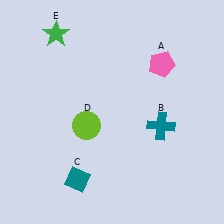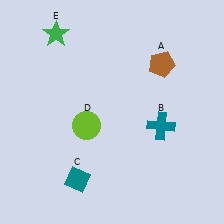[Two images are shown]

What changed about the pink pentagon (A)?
In Image 1, A is pink. In Image 2, it changed to brown.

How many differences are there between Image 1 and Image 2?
There is 1 difference between the two images.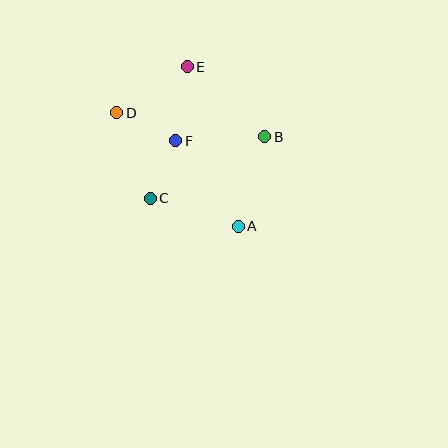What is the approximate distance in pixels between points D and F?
The distance between D and F is approximately 65 pixels.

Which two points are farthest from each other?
Points A and E are farthest from each other.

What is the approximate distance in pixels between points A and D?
The distance between A and D is approximately 166 pixels.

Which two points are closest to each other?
Points C and F are closest to each other.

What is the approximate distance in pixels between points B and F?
The distance between B and F is approximately 89 pixels.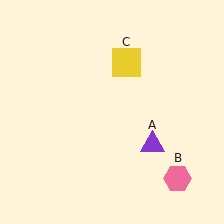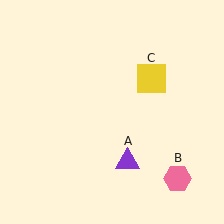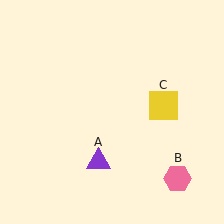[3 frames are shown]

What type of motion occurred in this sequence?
The purple triangle (object A), yellow square (object C) rotated clockwise around the center of the scene.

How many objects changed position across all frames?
2 objects changed position: purple triangle (object A), yellow square (object C).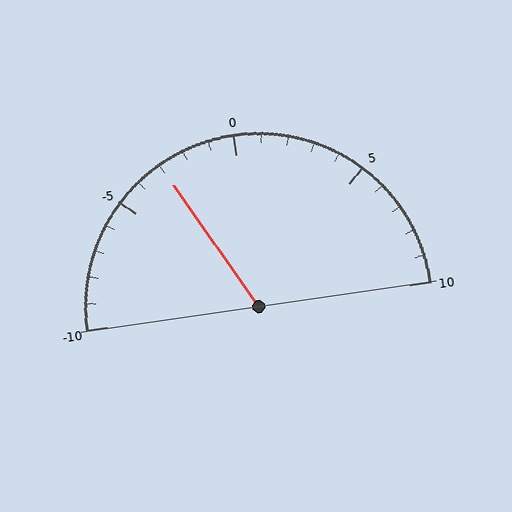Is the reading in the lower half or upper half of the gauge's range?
The reading is in the lower half of the range (-10 to 10).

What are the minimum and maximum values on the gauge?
The gauge ranges from -10 to 10.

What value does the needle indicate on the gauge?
The needle indicates approximately -3.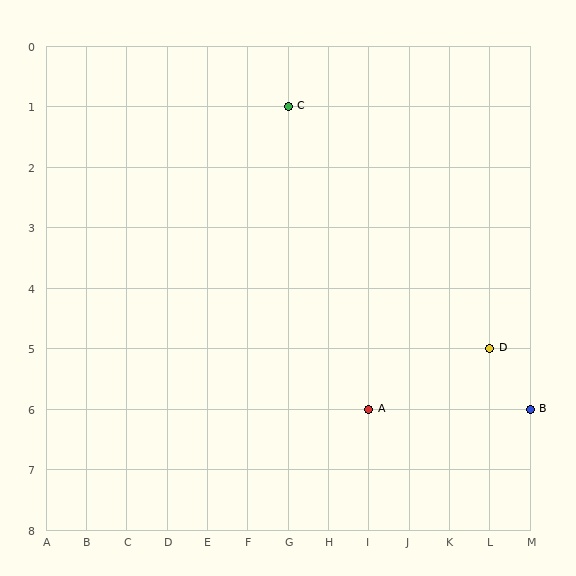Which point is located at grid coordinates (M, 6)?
Point B is at (M, 6).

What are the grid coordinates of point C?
Point C is at grid coordinates (G, 1).